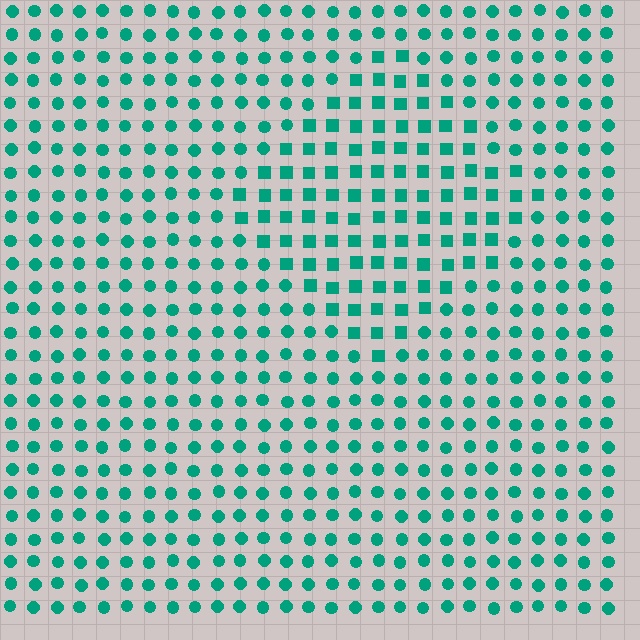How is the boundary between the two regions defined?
The boundary is defined by a change in element shape: squares inside vs. circles outside. All elements share the same color and spacing.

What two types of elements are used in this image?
The image uses squares inside the diamond region and circles outside it.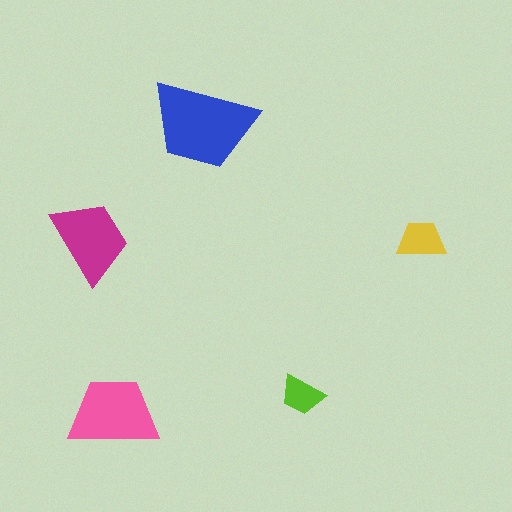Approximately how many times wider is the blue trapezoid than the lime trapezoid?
About 2.5 times wider.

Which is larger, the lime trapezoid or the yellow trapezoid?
The yellow one.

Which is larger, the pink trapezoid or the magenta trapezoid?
The pink one.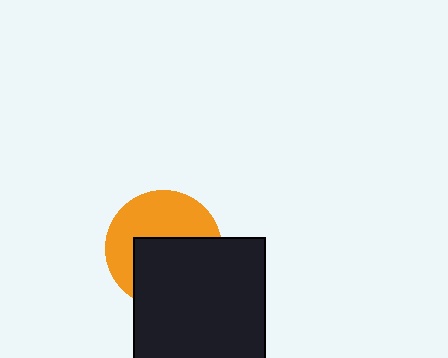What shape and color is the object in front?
The object in front is a black square.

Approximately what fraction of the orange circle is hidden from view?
Roughly 50% of the orange circle is hidden behind the black square.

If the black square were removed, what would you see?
You would see the complete orange circle.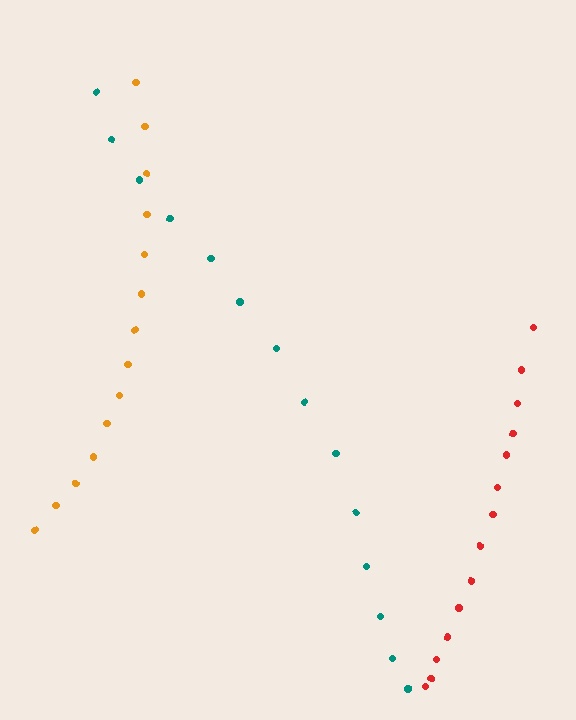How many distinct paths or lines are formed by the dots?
There are 3 distinct paths.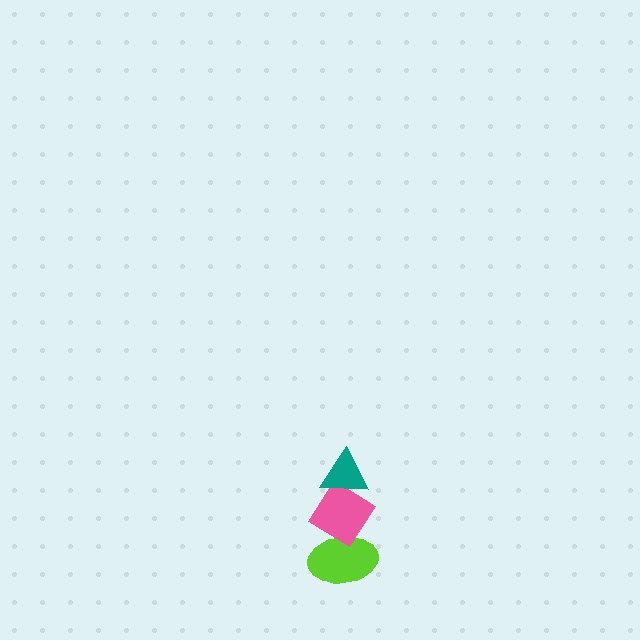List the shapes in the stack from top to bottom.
From top to bottom: the teal triangle, the pink diamond, the lime ellipse.